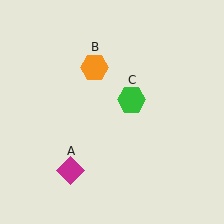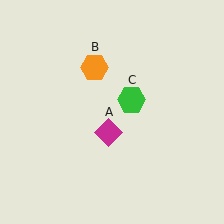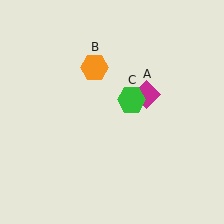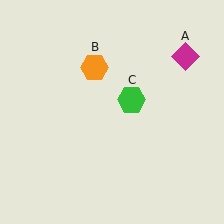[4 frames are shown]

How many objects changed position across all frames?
1 object changed position: magenta diamond (object A).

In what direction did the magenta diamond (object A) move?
The magenta diamond (object A) moved up and to the right.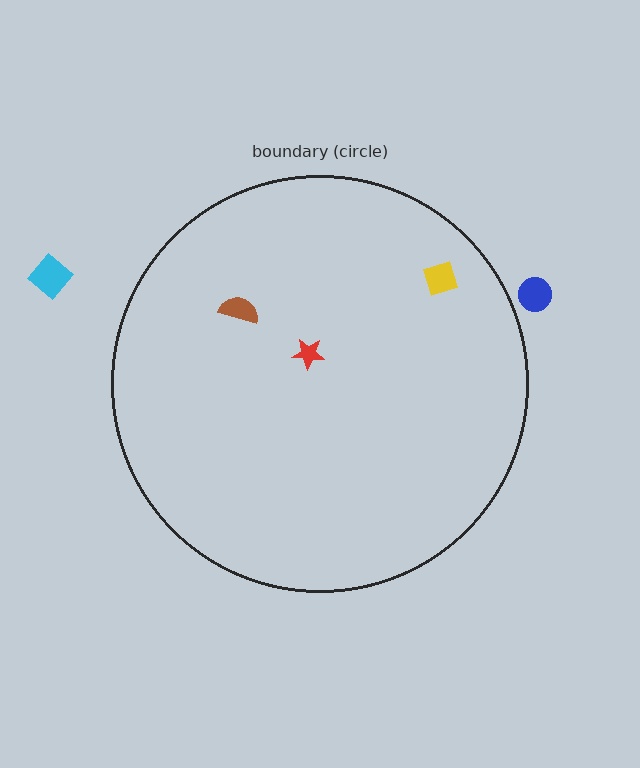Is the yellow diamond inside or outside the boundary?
Inside.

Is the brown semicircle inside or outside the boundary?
Inside.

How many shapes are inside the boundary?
3 inside, 2 outside.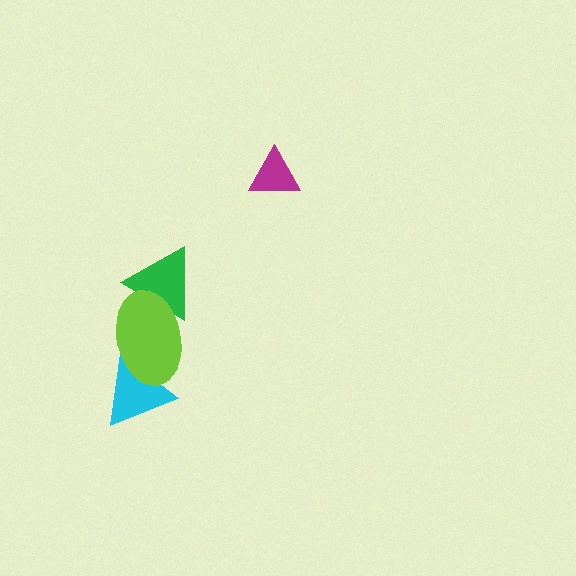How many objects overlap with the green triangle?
1 object overlaps with the green triangle.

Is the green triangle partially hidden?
Yes, it is partially covered by another shape.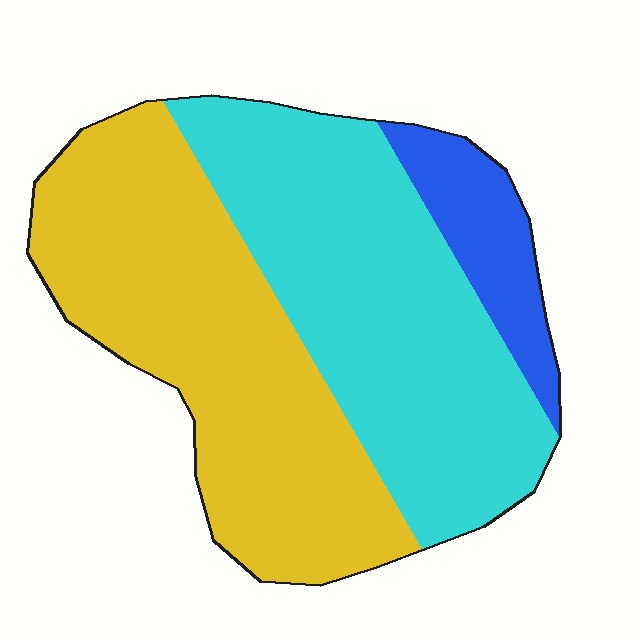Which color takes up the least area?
Blue, at roughly 10%.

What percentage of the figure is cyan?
Cyan takes up about two fifths (2/5) of the figure.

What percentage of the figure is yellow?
Yellow covers 45% of the figure.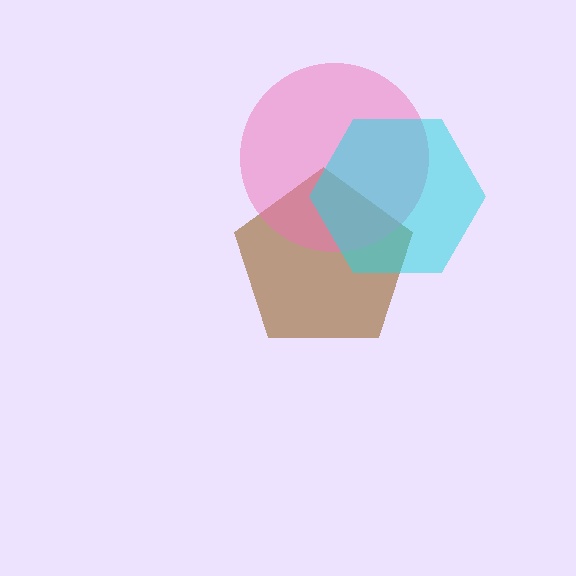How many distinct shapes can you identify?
There are 3 distinct shapes: a brown pentagon, a pink circle, a cyan hexagon.